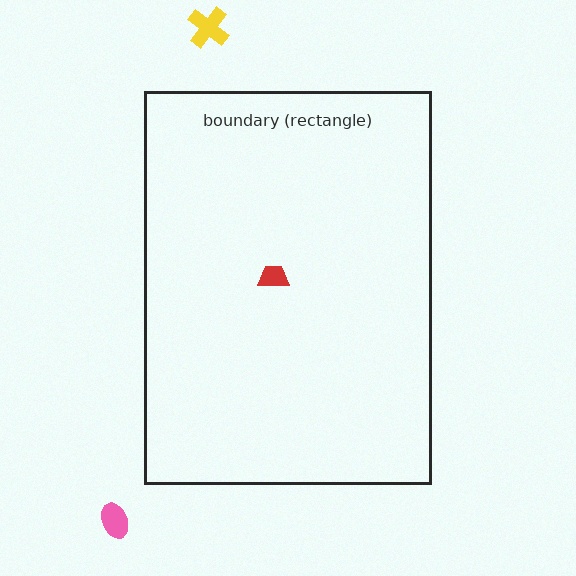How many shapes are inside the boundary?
1 inside, 2 outside.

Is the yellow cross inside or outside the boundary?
Outside.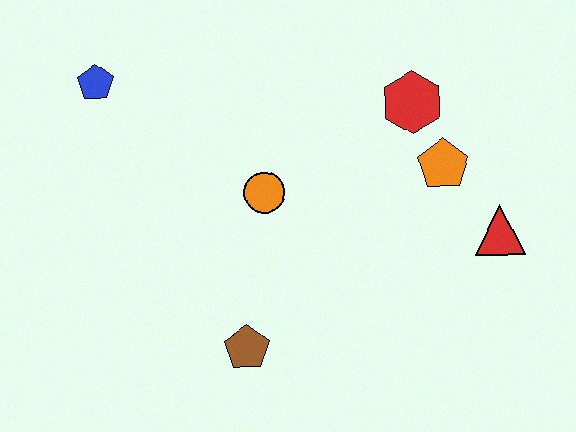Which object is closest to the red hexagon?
The orange pentagon is closest to the red hexagon.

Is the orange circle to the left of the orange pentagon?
Yes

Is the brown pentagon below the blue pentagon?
Yes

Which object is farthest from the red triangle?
The blue pentagon is farthest from the red triangle.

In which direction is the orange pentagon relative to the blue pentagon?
The orange pentagon is to the right of the blue pentagon.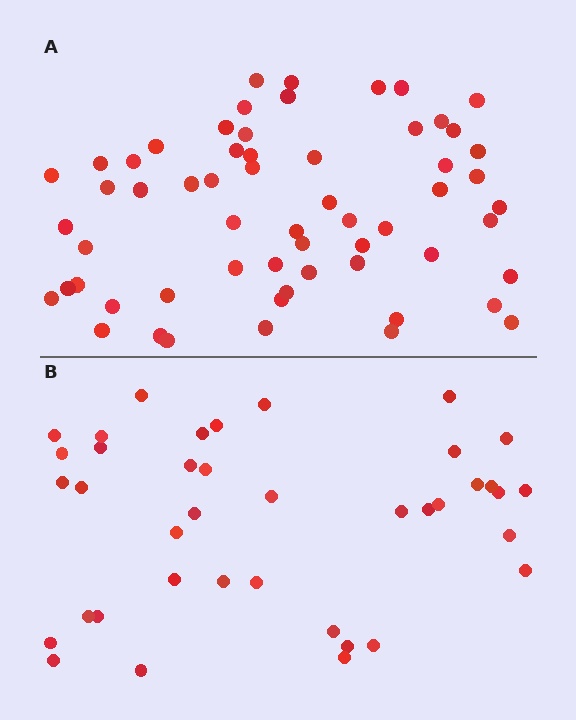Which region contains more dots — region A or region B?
Region A (the top region) has more dots.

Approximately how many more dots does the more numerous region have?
Region A has approximately 20 more dots than region B.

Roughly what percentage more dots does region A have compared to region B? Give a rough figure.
About 55% more.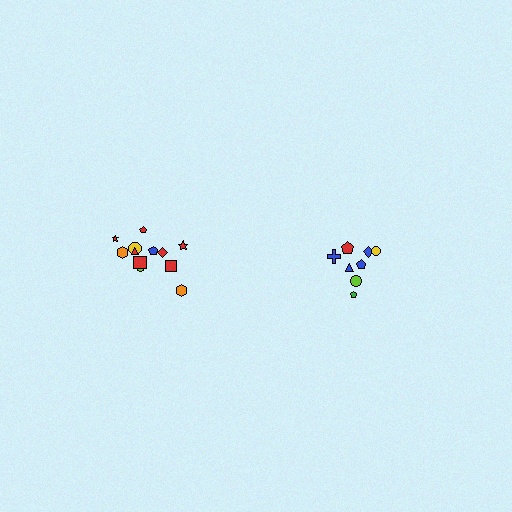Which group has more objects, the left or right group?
The left group.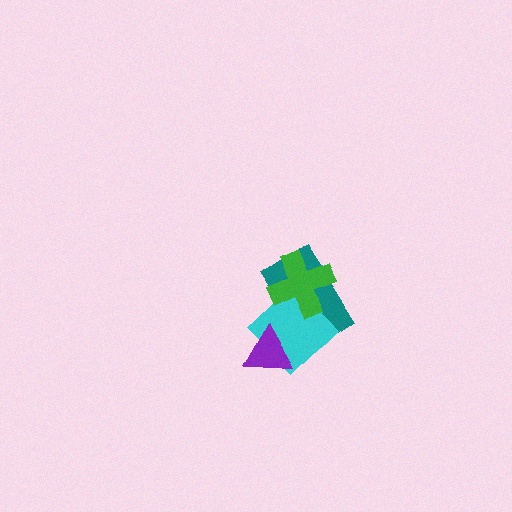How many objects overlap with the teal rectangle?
3 objects overlap with the teal rectangle.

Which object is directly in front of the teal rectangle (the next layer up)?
The cyan diamond is directly in front of the teal rectangle.